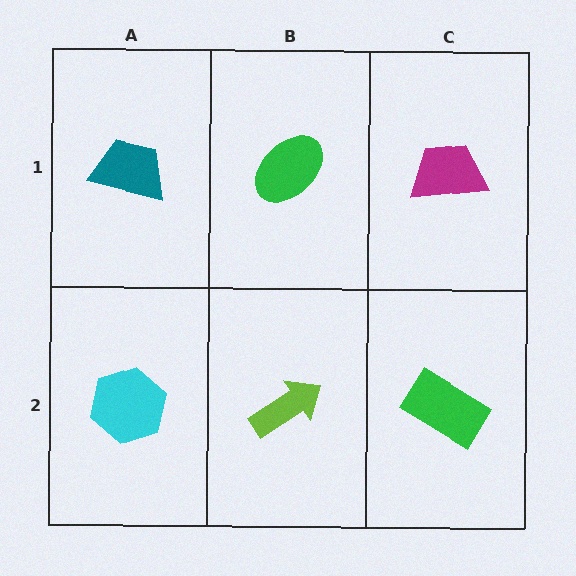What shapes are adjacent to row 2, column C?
A magenta trapezoid (row 1, column C), a lime arrow (row 2, column B).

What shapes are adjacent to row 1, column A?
A cyan hexagon (row 2, column A), a green ellipse (row 1, column B).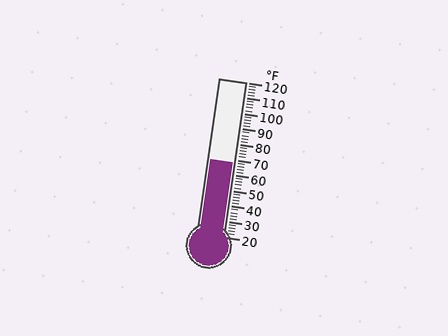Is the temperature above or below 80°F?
The temperature is below 80°F.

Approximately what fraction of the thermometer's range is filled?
The thermometer is filled to approximately 50% of its range.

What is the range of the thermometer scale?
The thermometer scale ranges from 20°F to 120°F.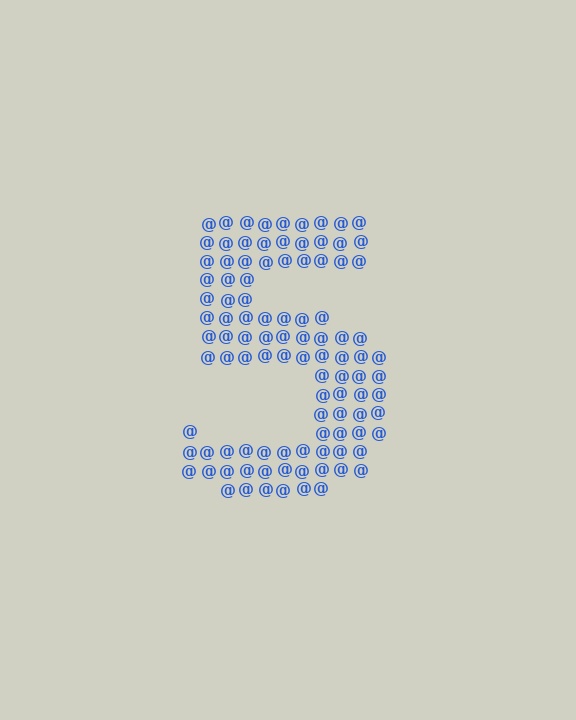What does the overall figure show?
The overall figure shows the digit 5.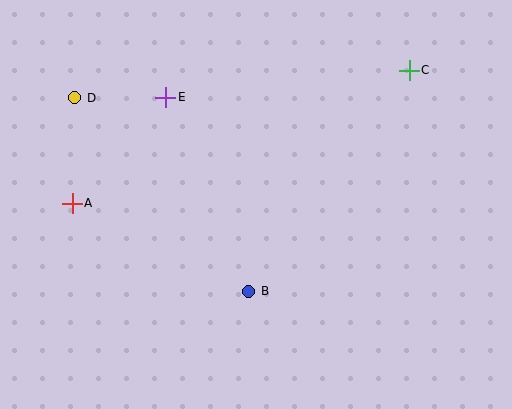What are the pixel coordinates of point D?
Point D is at (75, 98).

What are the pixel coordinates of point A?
Point A is at (72, 203).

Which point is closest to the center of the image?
Point B at (249, 291) is closest to the center.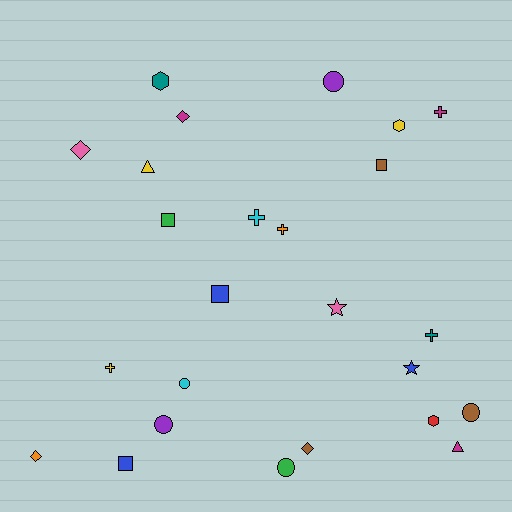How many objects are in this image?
There are 25 objects.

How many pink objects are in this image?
There are 2 pink objects.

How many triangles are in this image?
There are 2 triangles.